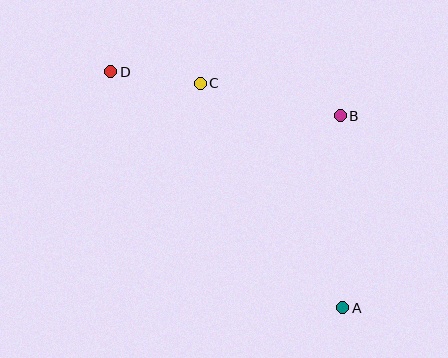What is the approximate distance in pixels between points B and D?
The distance between B and D is approximately 234 pixels.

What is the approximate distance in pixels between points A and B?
The distance between A and B is approximately 192 pixels.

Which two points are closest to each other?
Points C and D are closest to each other.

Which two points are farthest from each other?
Points A and D are farthest from each other.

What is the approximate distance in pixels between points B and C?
The distance between B and C is approximately 144 pixels.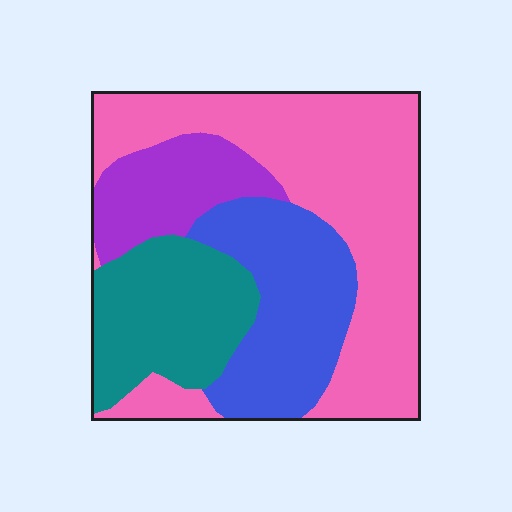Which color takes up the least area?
Purple, at roughly 15%.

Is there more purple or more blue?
Blue.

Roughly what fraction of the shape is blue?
Blue covers around 20% of the shape.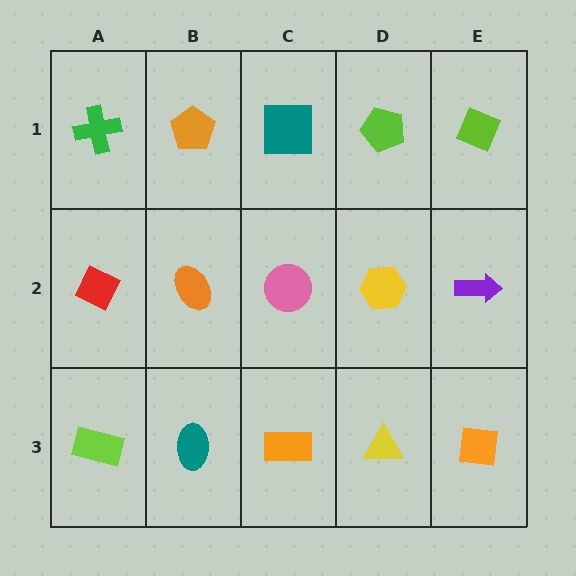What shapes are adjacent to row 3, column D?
A yellow hexagon (row 2, column D), an orange rectangle (row 3, column C), an orange square (row 3, column E).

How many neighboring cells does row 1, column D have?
3.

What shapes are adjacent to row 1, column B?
An orange ellipse (row 2, column B), a green cross (row 1, column A), a teal square (row 1, column C).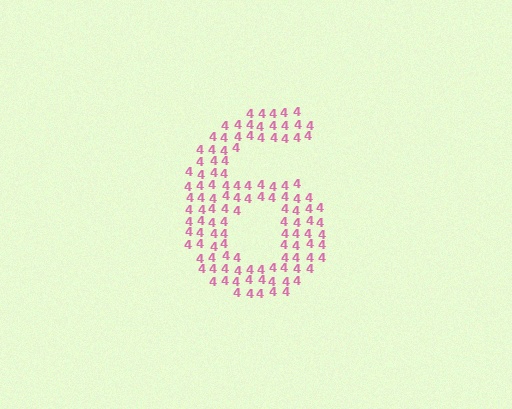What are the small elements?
The small elements are digit 4's.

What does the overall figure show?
The overall figure shows the digit 6.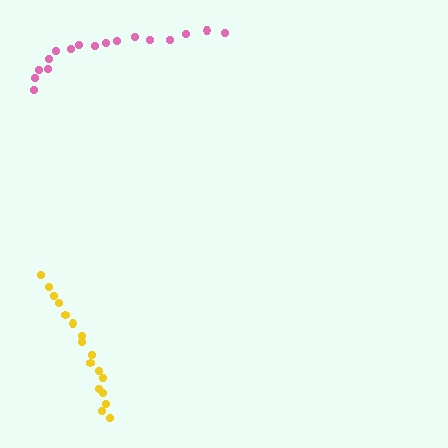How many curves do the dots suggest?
There are 2 distinct paths.